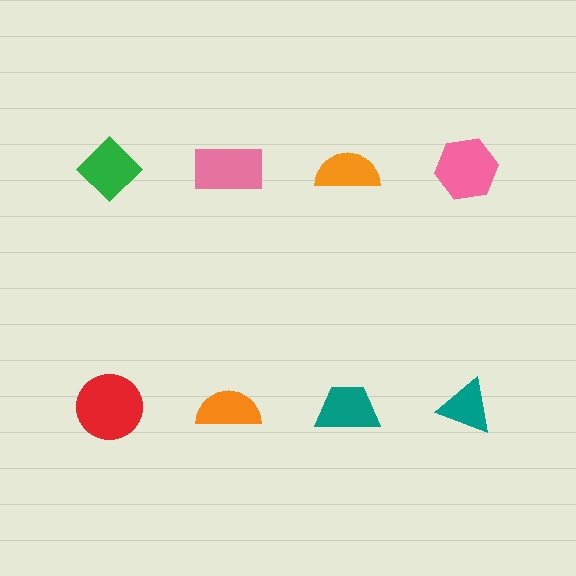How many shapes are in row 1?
4 shapes.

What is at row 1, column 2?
A pink rectangle.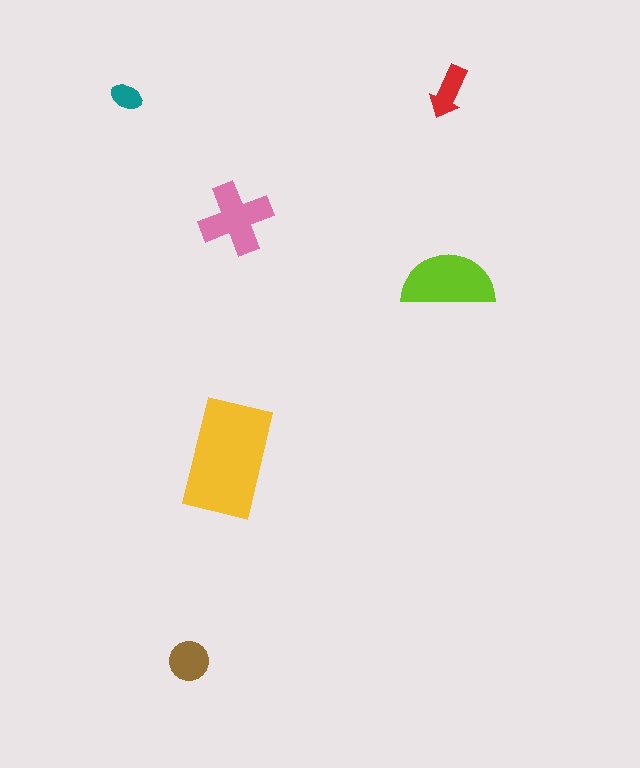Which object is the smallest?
The teal ellipse.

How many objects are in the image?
There are 6 objects in the image.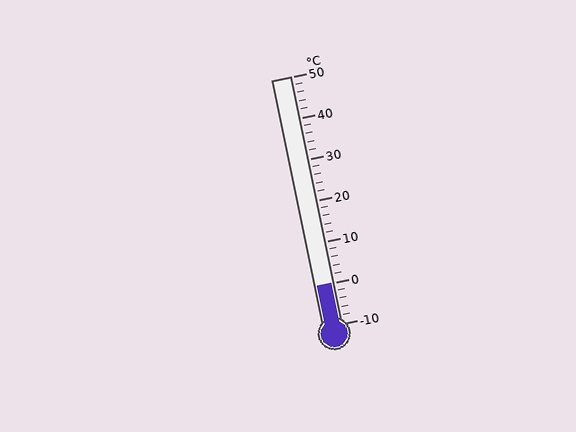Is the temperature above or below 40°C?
The temperature is below 40°C.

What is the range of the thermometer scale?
The thermometer scale ranges from -10°C to 50°C.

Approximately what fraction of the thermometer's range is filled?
The thermometer is filled to approximately 15% of its range.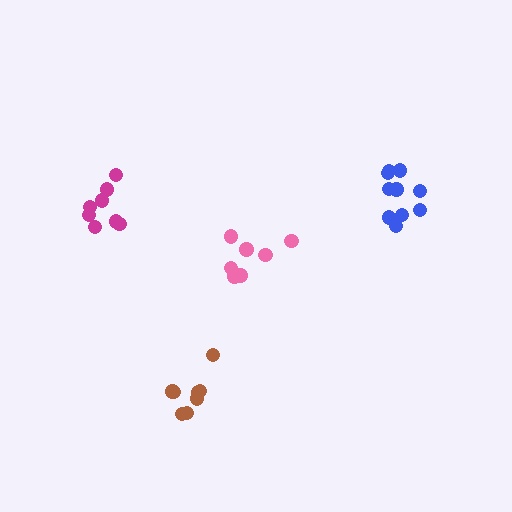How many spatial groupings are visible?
There are 4 spatial groupings.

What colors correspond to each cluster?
The clusters are colored: magenta, blue, pink, brown.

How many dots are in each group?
Group 1: 8 dots, Group 2: 10 dots, Group 3: 7 dots, Group 4: 8 dots (33 total).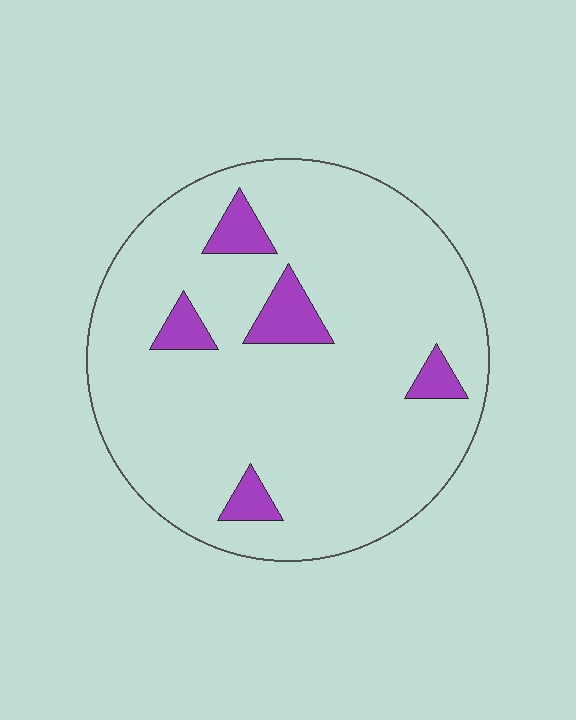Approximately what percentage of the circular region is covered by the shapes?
Approximately 10%.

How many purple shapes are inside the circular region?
5.